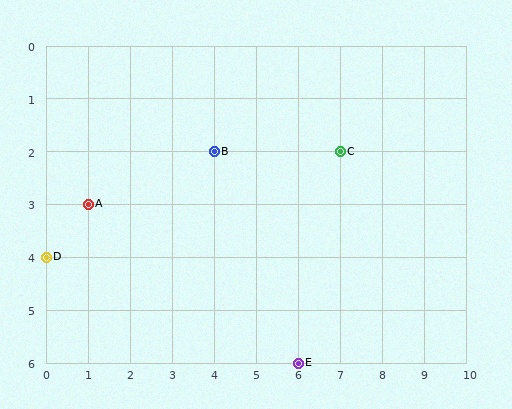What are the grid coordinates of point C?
Point C is at grid coordinates (7, 2).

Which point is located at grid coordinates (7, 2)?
Point C is at (7, 2).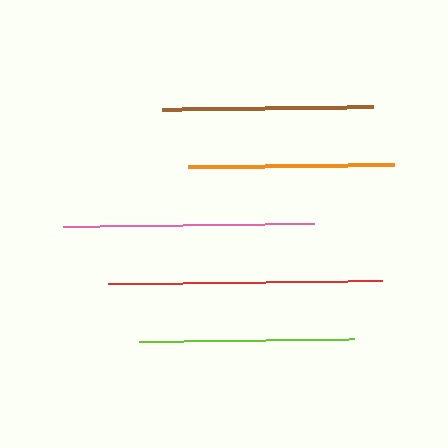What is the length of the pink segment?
The pink segment is approximately 251 pixels long.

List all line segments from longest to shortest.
From longest to shortest: red, pink, lime, brown, orange.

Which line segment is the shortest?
The orange line is the shortest at approximately 207 pixels.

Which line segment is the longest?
The red line is the longest at approximately 273 pixels.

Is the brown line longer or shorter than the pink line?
The pink line is longer than the brown line.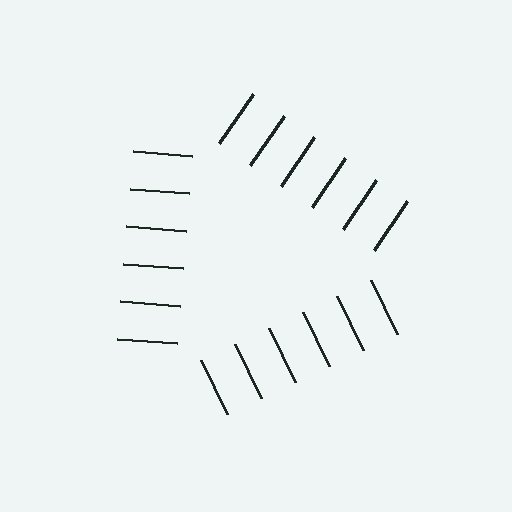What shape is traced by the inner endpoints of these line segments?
An illusory triangle — the line segments terminate on its edges but no continuous stroke is drawn.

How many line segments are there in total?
18 — 6 along each of the 3 edges.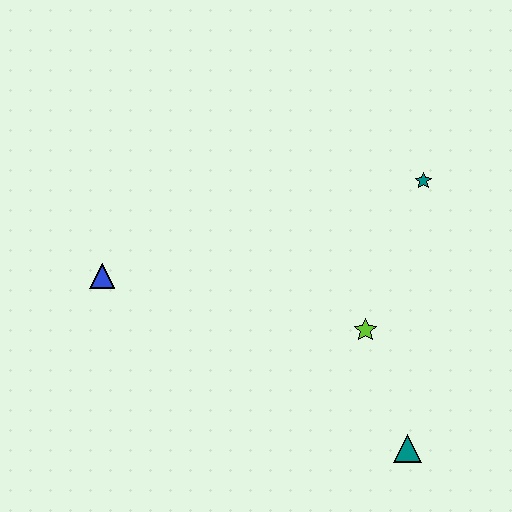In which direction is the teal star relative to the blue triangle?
The teal star is to the right of the blue triangle.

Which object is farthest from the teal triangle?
The blue triangle is farthest from the teal triangle.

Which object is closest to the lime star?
The teal triangle is closest to the lime star.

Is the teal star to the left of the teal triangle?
No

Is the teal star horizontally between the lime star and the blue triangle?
No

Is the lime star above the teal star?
No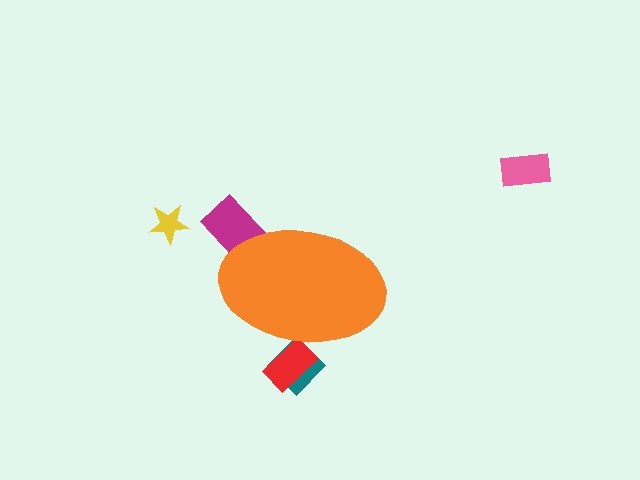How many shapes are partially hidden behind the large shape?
3 shapes are partially hidden.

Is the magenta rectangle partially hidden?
Yes, the magenta rectangle is partially hidden behind the orange ellipse.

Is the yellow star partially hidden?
No, the yellow star is fully visible.